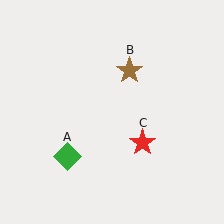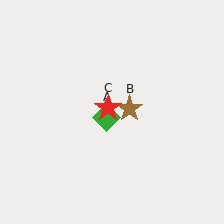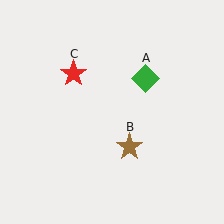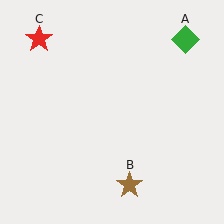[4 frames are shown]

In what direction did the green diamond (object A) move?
The green diamond (object A) moved up and to the right.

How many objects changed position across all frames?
3 objects changed position: green diamond (object A), brown star (object B), red star (object C).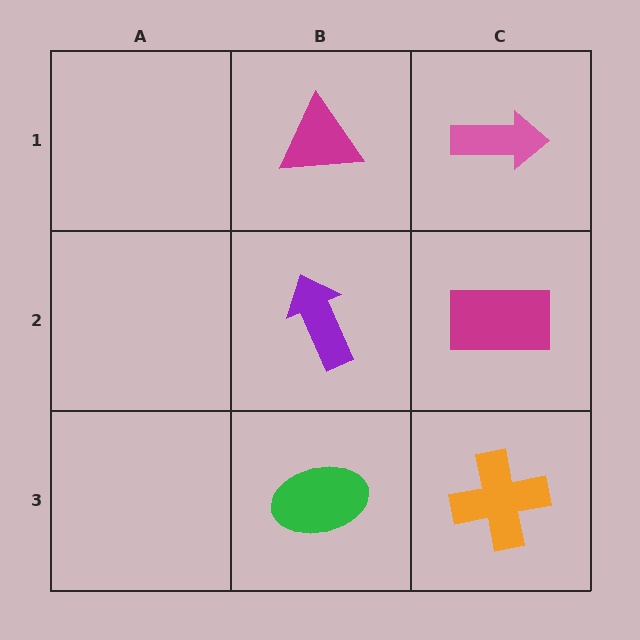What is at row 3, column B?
A green ellipse.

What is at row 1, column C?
A pink arrow.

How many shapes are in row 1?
2 shapes.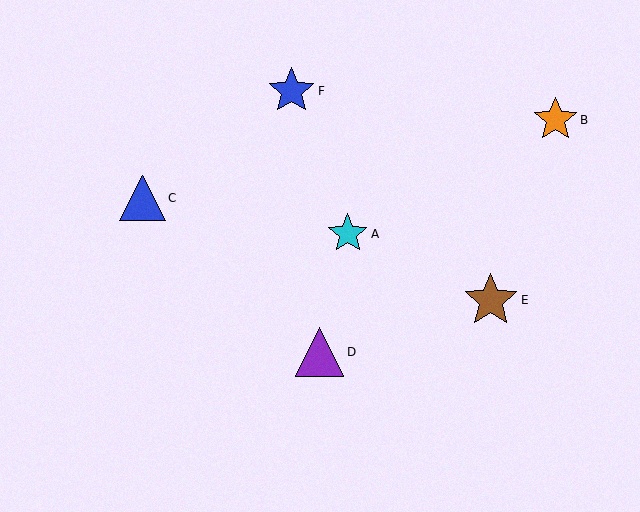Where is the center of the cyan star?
The center of the cyan star is at (348, 234).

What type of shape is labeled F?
Shape F is a blue star.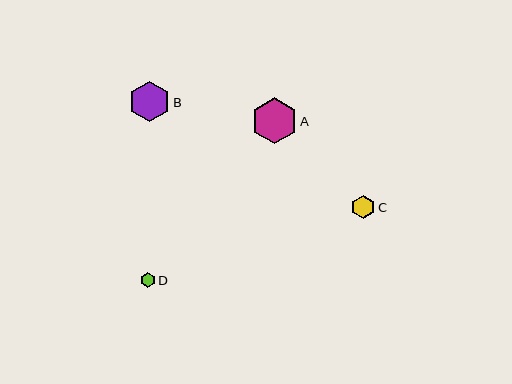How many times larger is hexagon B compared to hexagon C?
Hexagon B is approximately 1.8 times the size of hexagon C.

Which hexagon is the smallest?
Hexagon D is the smallest with a size of approximately 15 pixels.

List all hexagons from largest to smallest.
From largest to smallest: A, B, C, D.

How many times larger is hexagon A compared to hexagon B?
Hexagon A is approximately 1.1 times the size of hexagon B.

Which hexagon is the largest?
Hexagon A is the largest with a size of approximately 46 pixels.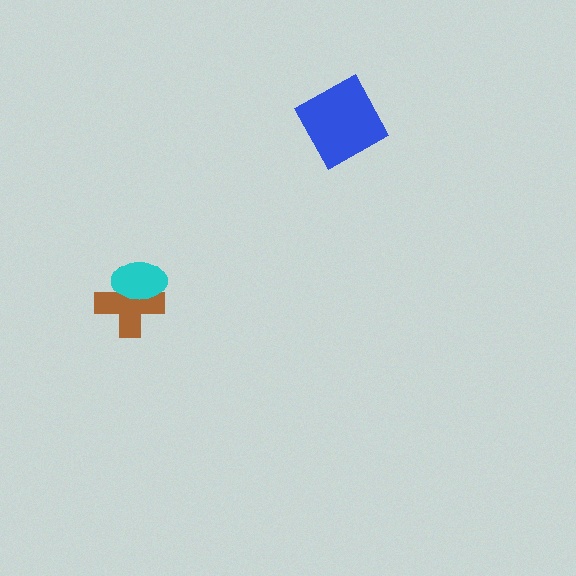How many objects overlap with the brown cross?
1 object overlaps with the brown cross.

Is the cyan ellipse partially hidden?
No, no other shape covers it.